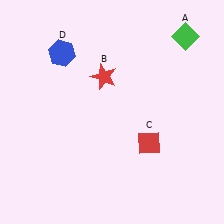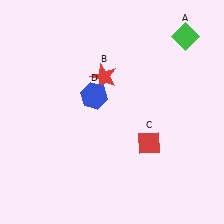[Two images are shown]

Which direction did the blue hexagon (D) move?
The blue hexagon (D) moved down.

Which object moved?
The blue hexagon (D) moved down.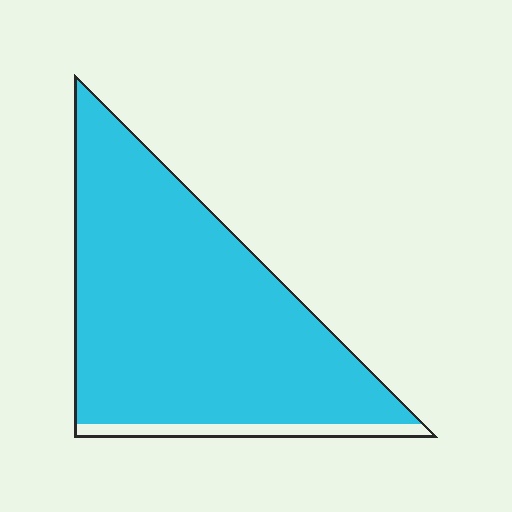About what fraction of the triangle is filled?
About nine tenths (9/10).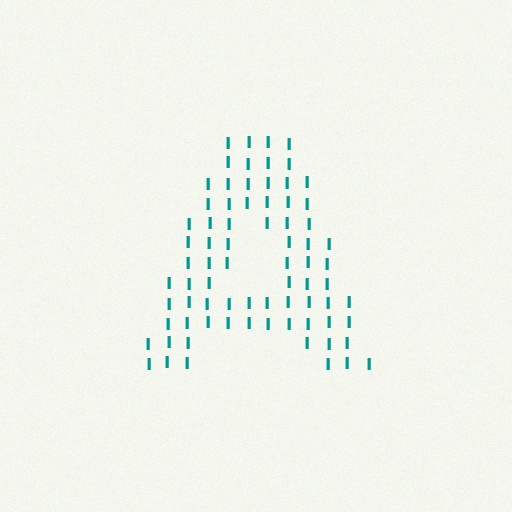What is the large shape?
The large shape is the letter A.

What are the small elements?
The small elements are letter I's.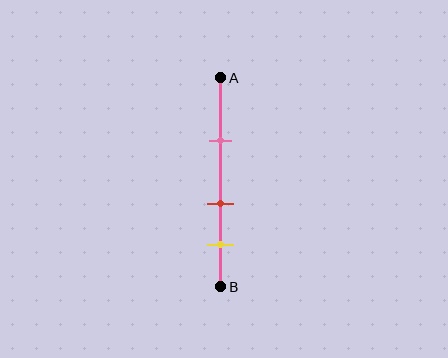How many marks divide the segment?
There are 3 marks dividing the segment.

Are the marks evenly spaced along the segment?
Yes, the marks are approximately evenly spaced.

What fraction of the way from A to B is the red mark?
The red mark is approximately 60% (0.6) of the way from A to B.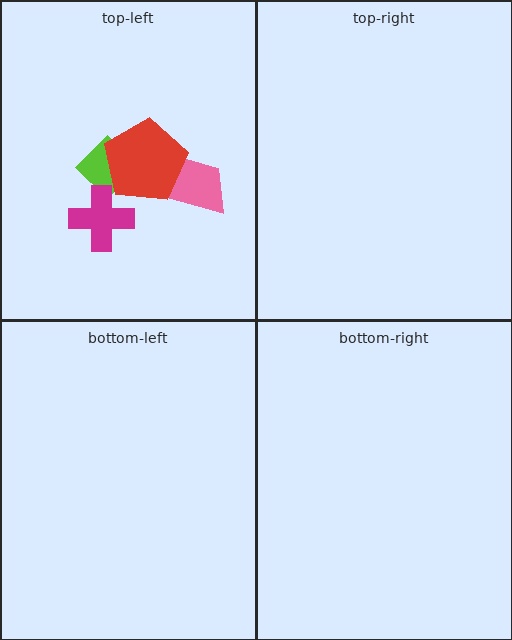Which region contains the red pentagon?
The top-left region.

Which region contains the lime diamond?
The top-left region.